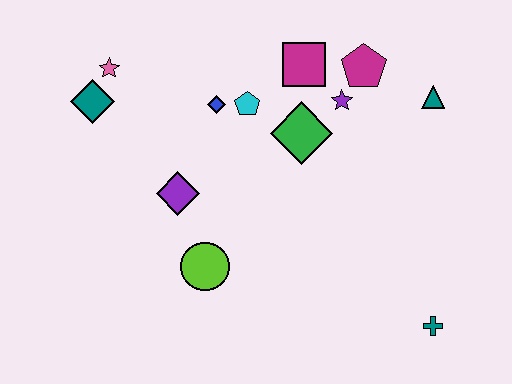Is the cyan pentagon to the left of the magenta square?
Yes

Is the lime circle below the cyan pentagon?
Yes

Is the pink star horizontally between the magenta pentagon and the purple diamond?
No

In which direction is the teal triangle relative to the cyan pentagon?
The teal triangle is to the right of the cyan pentagon.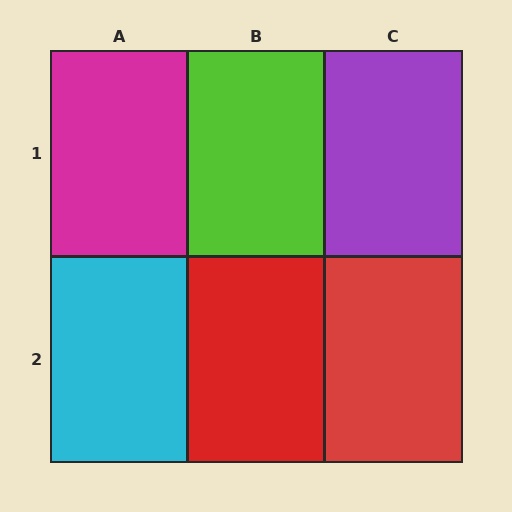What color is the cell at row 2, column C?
Red.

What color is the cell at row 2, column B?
Red.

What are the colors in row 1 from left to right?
Magenta, lime, purple.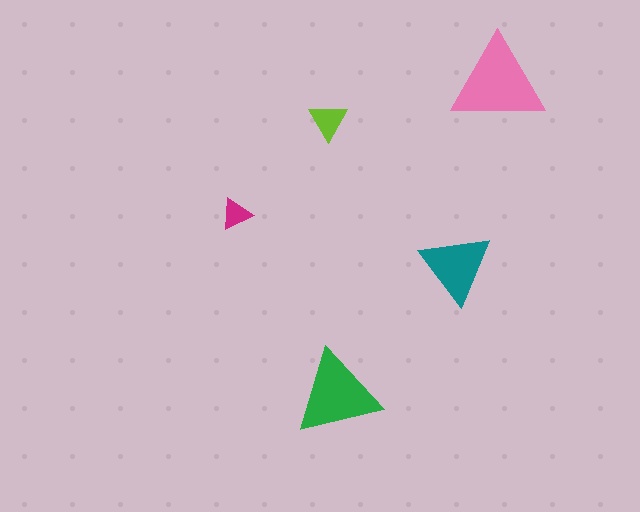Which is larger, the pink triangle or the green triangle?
The pink one.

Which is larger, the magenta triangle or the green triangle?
The green one.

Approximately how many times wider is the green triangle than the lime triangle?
About 2.5 times wider.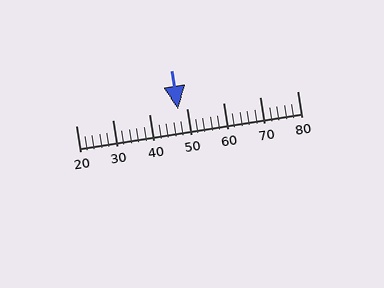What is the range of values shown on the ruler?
The ruler shows values from 20 to 80.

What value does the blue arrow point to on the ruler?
The blue arrow points to approximately 48.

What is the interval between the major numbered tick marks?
The major tick marks are spaced 10 units apart.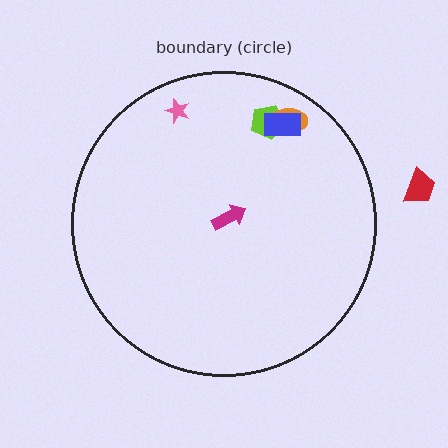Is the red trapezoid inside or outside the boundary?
Outside.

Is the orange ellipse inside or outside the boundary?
Inside.